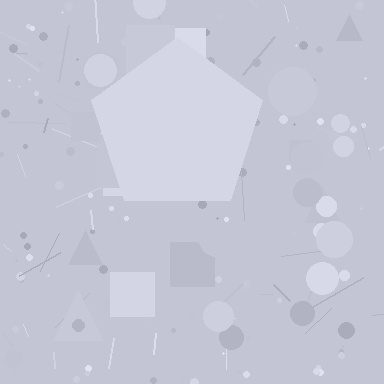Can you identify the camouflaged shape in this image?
The camouflaged shape is a pentagon.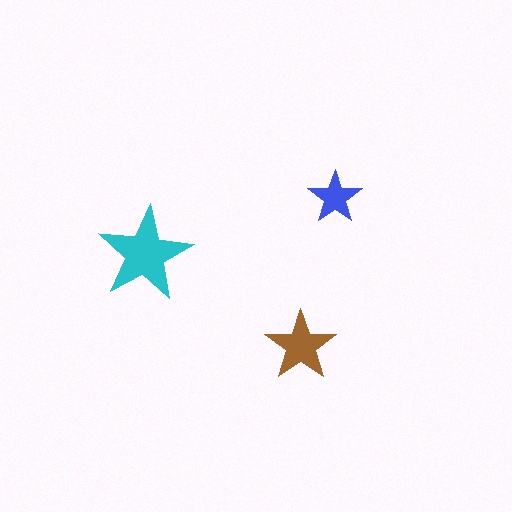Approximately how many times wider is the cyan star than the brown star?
About 1.5 times wider.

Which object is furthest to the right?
The blue star is rightmost.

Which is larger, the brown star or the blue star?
The brown one.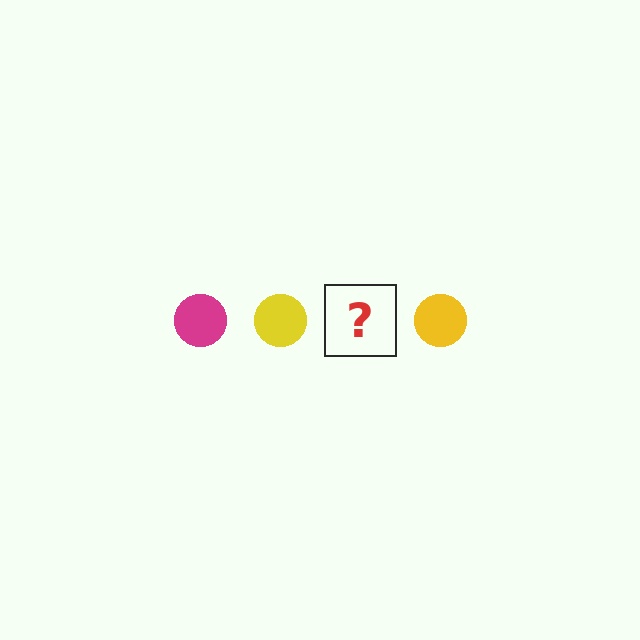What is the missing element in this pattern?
The missing element is a magenta circle.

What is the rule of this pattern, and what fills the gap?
The rule is that the pattern cycles through magenta, yellow circles. The gap should be filled with a magenta circle.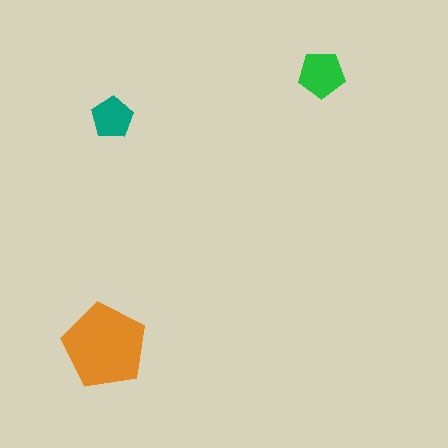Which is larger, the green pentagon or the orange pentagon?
The orange one.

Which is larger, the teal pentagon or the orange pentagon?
The orange one.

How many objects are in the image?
There are 3 objects in the image.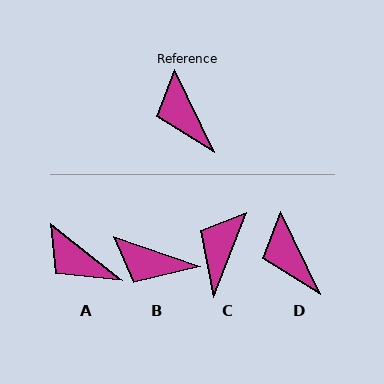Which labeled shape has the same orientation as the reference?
D.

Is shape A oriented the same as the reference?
No, it is off by about 26 degrees.